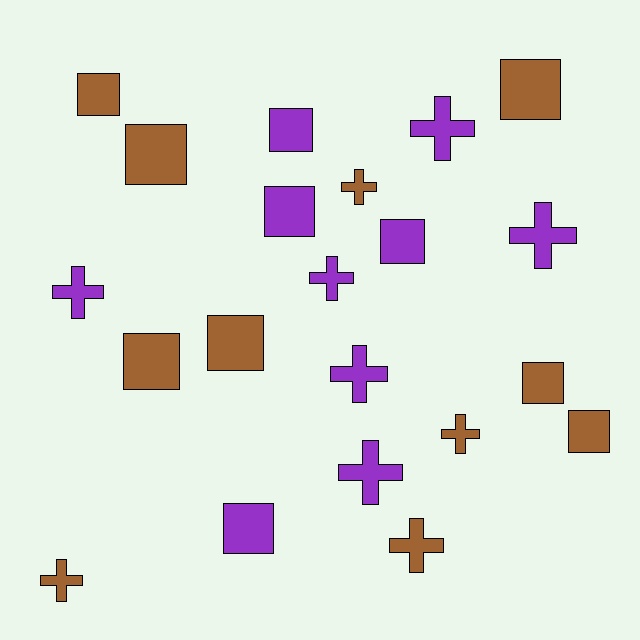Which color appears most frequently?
Brown, with 11 objects.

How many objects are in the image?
There are 21 objects.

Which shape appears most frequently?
Square, with 11 objects.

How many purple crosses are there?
There are 6 purple crosses.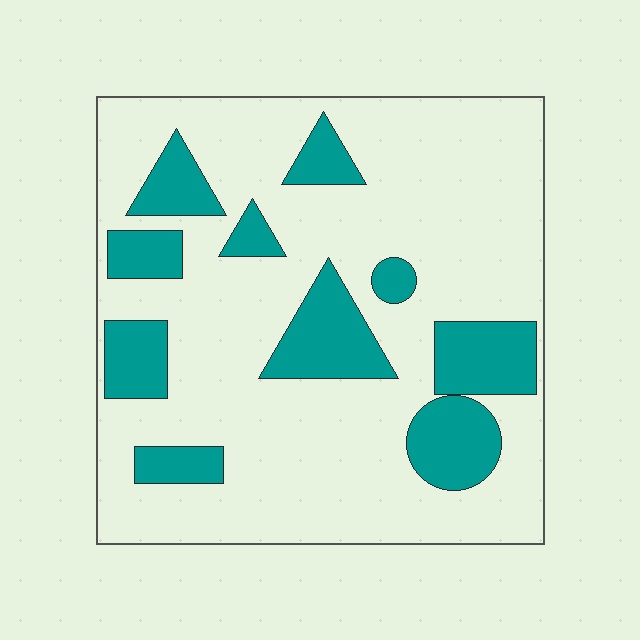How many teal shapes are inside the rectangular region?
10.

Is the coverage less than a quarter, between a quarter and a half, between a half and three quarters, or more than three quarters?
Less than a quarter.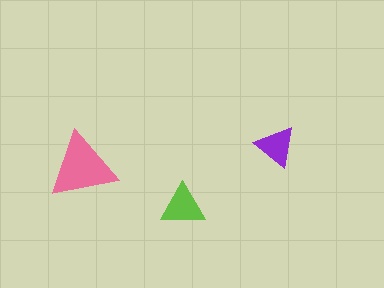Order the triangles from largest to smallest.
the pink one, the lime one, the purple one.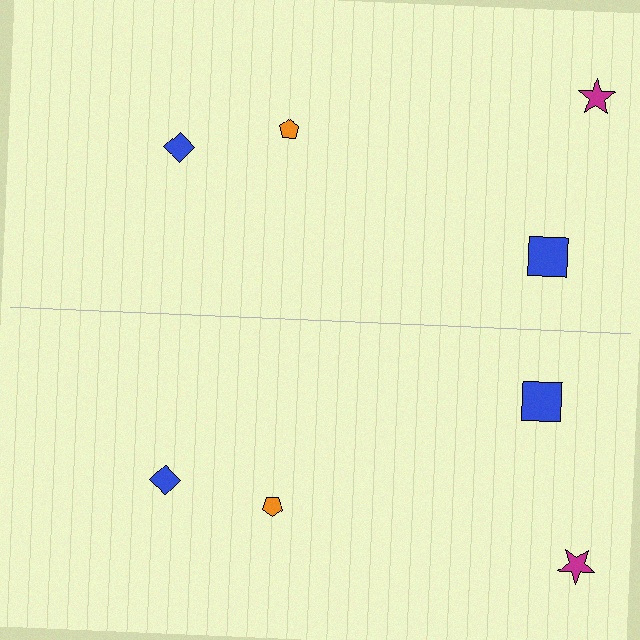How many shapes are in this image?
There are 8 shapes in this image.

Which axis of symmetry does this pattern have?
The pattern has a horizontal axis of symmetry running through the center of the image.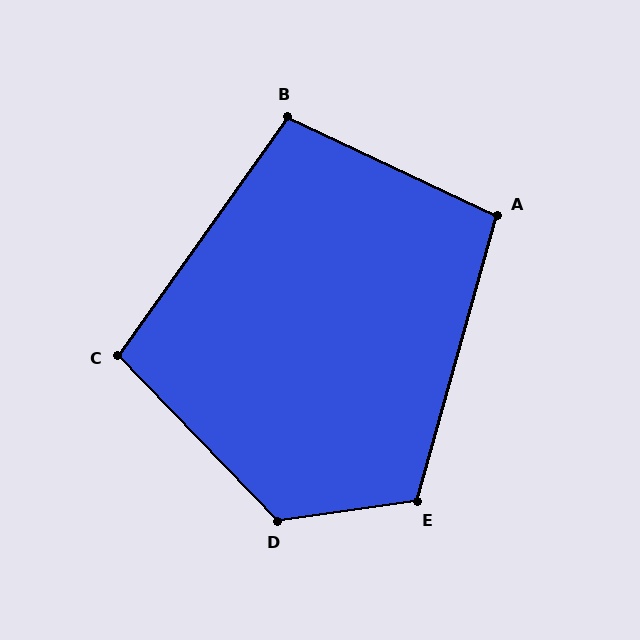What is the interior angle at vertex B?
Approximately 100 degrees (obtuse).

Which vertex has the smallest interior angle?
A, at approximately 100 degrees.